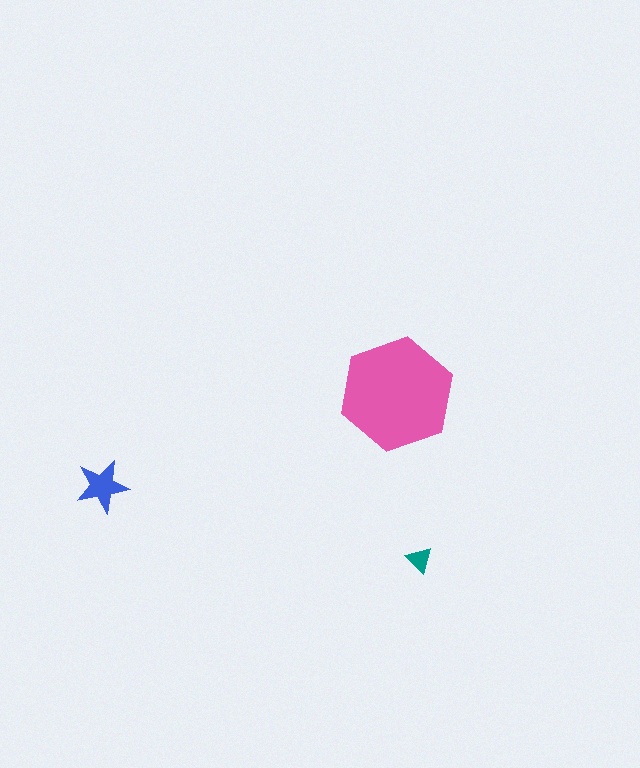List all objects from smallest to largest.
The teal triangle, the blue star, the pink hexagon.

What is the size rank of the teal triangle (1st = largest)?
3rd.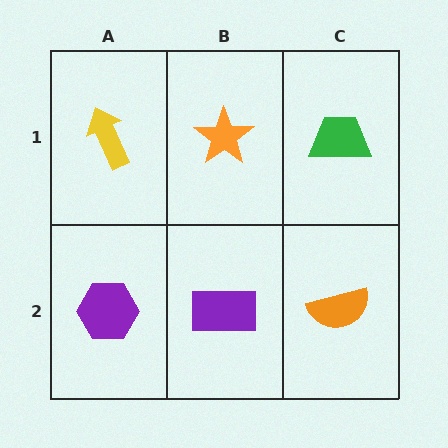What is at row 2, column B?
A purple rectangle.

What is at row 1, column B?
An orange star.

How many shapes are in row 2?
3 shapes.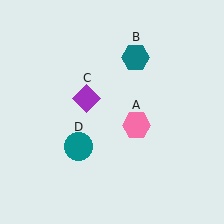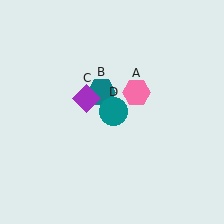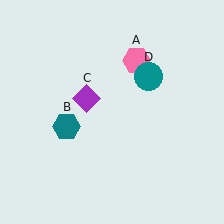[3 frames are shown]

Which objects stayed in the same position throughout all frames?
Purple diamond (object C) remained stationary.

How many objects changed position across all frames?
3 objects changed position: pink hexagon (object A), teal hexagon (object B), teal circle (object D).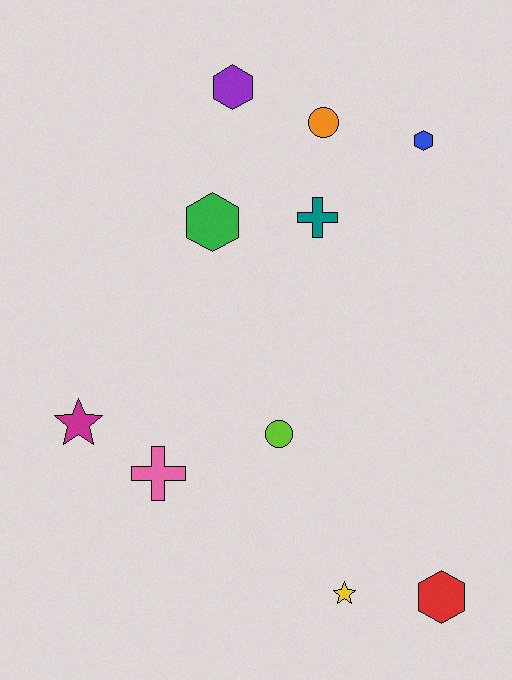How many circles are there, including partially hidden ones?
There are 2 circles.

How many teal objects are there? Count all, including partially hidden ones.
There is 1 teal object.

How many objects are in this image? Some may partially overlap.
There are 10 objects.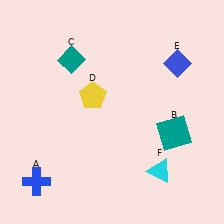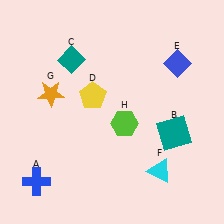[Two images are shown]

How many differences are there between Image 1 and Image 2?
There are 2 differences between the two images.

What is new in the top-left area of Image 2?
An orange star (G) was added in the top-left area of Image 2.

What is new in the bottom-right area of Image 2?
A lime hexagon (H) was added in the bottom-right area of Image 2.